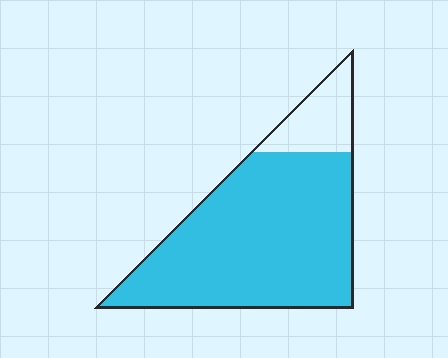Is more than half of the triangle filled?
Yes.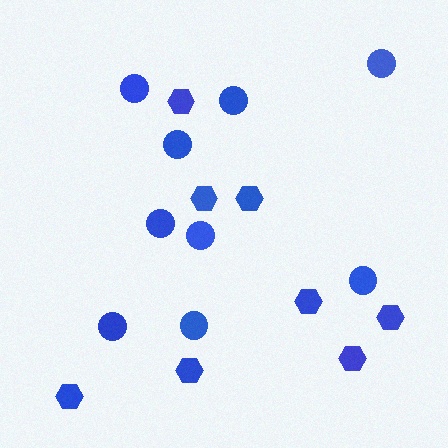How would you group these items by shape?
There are 2 groups: one group of circles (9) and one group of hexagons (8).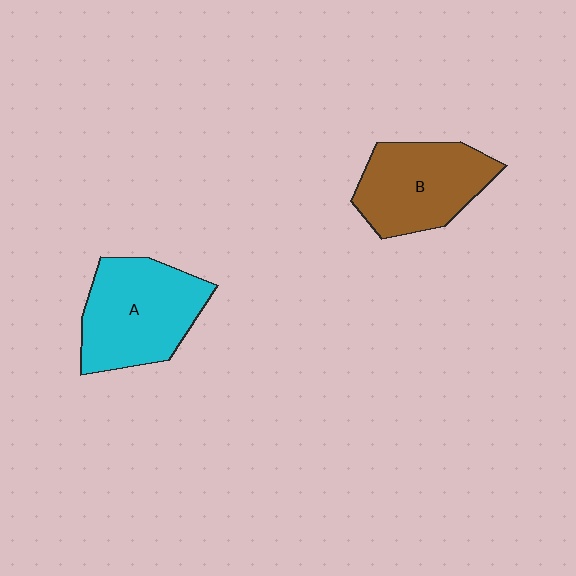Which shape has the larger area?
Shape A (cyan).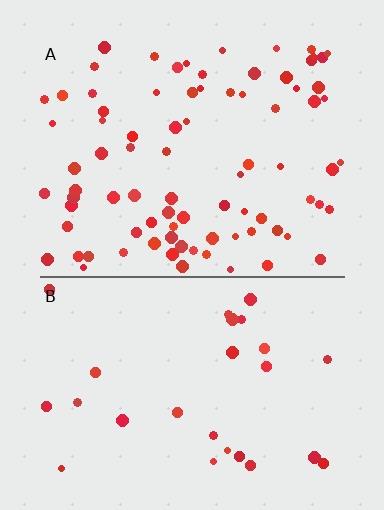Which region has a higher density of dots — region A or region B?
A (the top).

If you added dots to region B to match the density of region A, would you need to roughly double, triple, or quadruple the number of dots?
Approximately triple.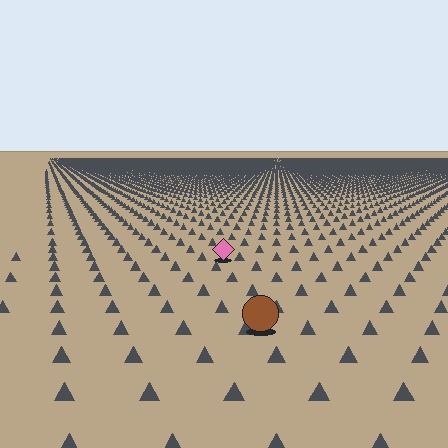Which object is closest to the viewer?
The brown circle is closest. The texture marks near it are larger and more spread out.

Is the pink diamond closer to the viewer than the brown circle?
No. The brown circle is closer — you can tell from the texture gradient: the ground texture is coarser near it.